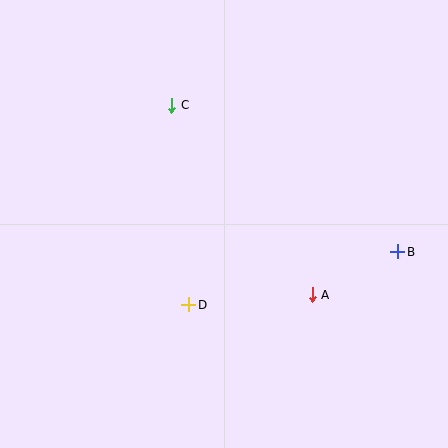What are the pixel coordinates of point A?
Point A is at (312, 295).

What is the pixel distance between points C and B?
The distance between C and B is 269 pixels.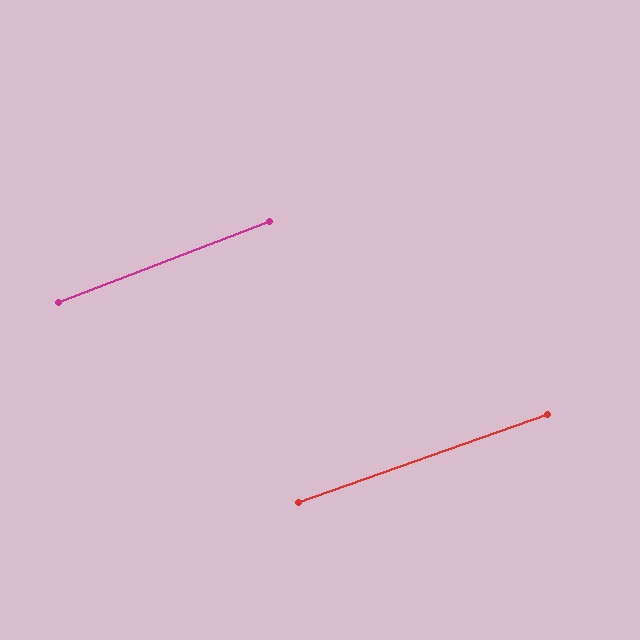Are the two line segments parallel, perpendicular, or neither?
Parallel — their directions differ by only 1.4°.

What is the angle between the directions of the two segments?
Approximately 1 degree.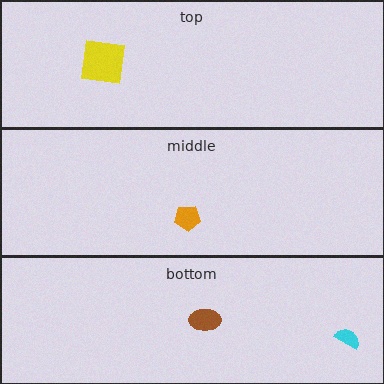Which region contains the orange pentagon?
The middle region.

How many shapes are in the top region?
1.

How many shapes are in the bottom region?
2.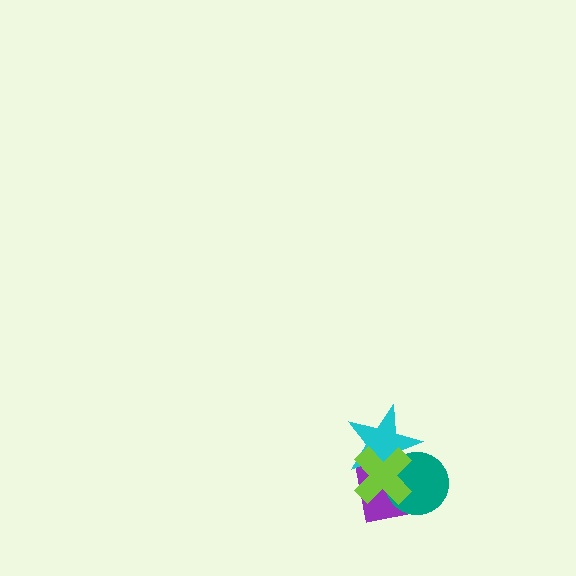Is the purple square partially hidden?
Yes, it is partially covered by another shape.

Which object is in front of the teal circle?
The lime cross is in front of the teal circle.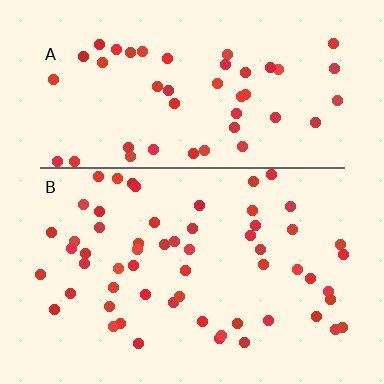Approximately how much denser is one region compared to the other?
Approximately 1.2× — region B over region A.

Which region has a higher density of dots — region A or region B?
B (the bottom).